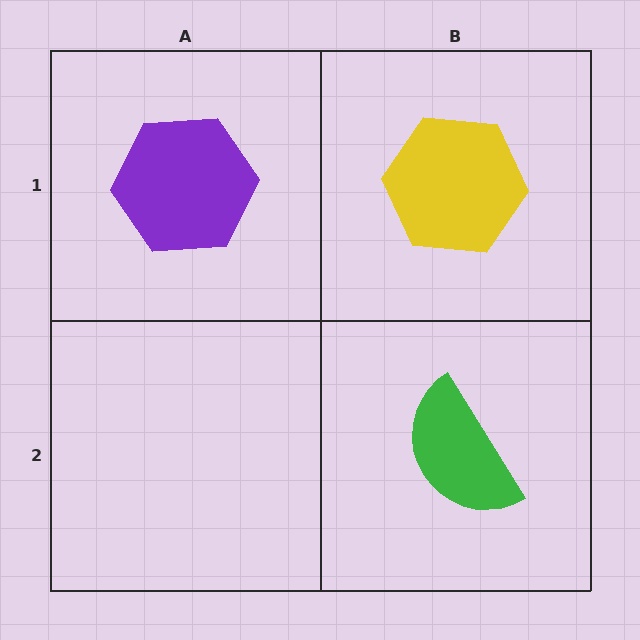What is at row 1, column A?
A purple hexagon.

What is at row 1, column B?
A yellow hexagon.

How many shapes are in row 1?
2 shapes.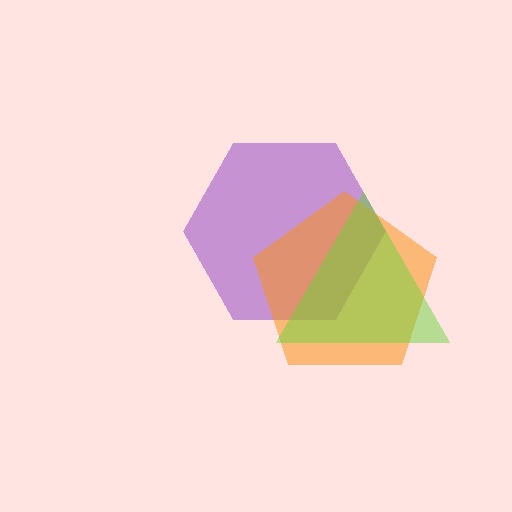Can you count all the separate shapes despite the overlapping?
Yes, there are 3 separate shapes.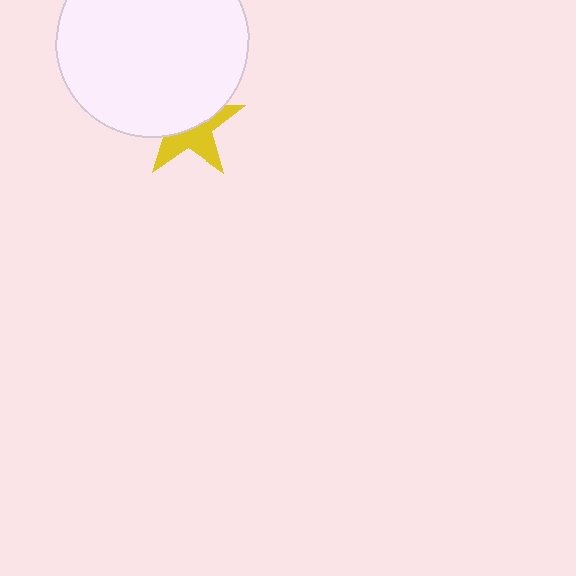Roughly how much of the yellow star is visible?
About half of it is visible (roughly 46%).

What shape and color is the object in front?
The object in front is a white circle.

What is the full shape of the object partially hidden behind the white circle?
The partially hidden object is a yellow star.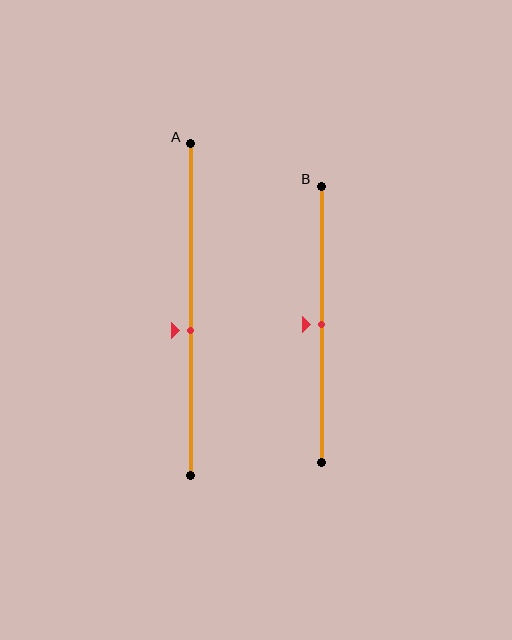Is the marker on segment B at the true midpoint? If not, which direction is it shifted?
Yes, the marker on segment B is at the true midpoint.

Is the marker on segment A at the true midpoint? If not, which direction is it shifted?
No, the marker on segment A is shifted downward by about 6% of the segment length.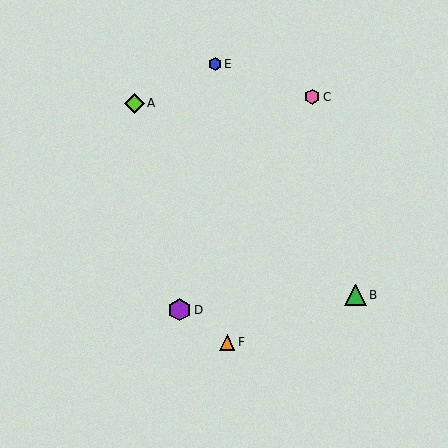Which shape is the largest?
The purple hexagon (labeled D) is the largest.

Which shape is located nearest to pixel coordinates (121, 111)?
The lime diamond (labeled A) at (135, 103) is nearest to that location.